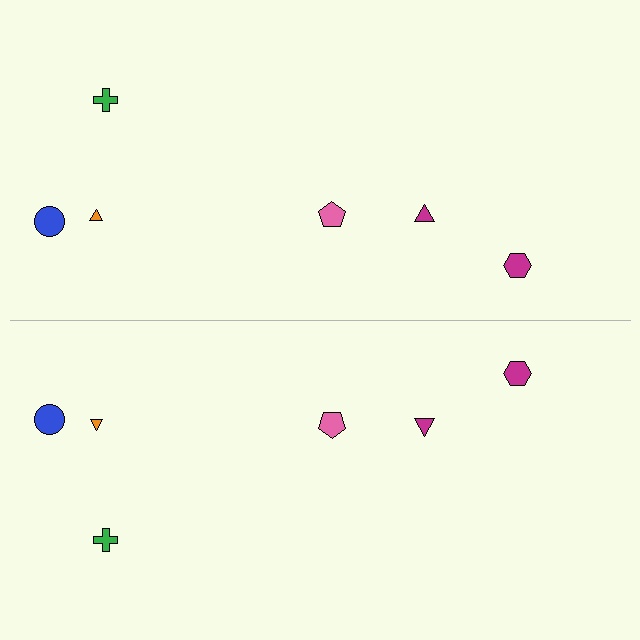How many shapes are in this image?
There are 12 shapes in this image.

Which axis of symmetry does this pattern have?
The pattern has a horizontal axis of symmetry running through the center of the image.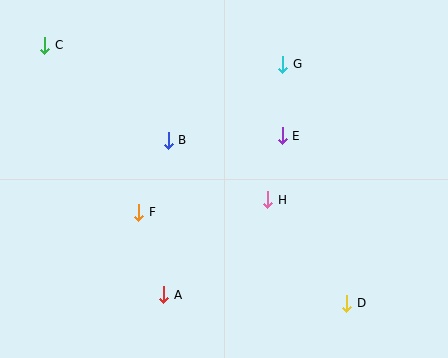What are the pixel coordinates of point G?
Point G is at (283, 64).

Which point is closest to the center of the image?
Point H at (268, 200) is closest to the center.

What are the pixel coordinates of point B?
Point B is at (168, 140).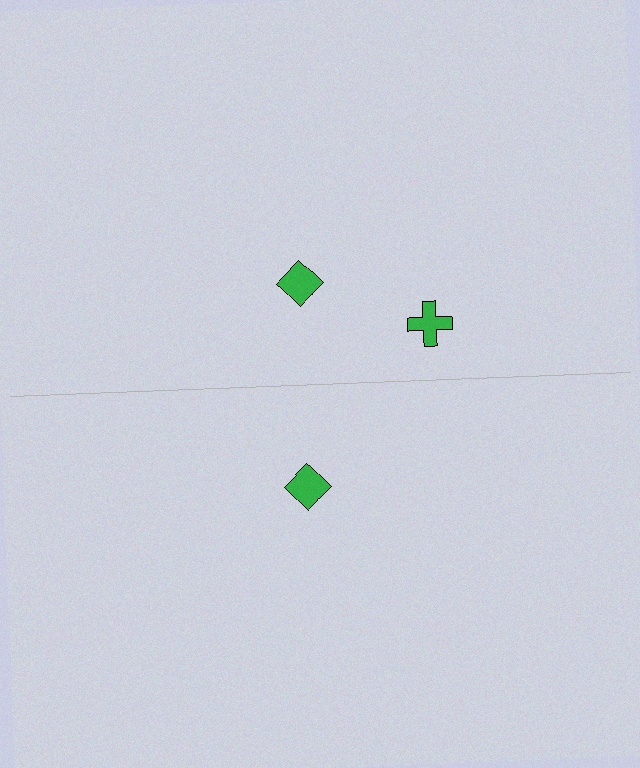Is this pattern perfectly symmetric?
No, the pattern is not perfectly symmetric. A green cross is missing from the bottom side.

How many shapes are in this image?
There are 3 shapes in this image.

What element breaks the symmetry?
A green cross is missing from the bottom side.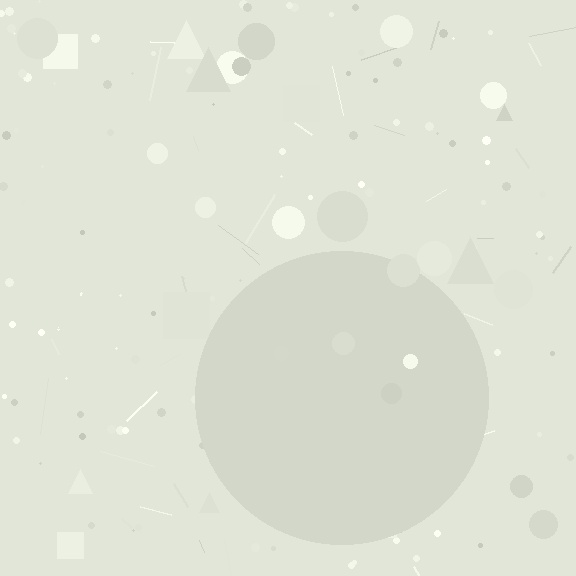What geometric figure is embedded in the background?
A circle is embedded in the background.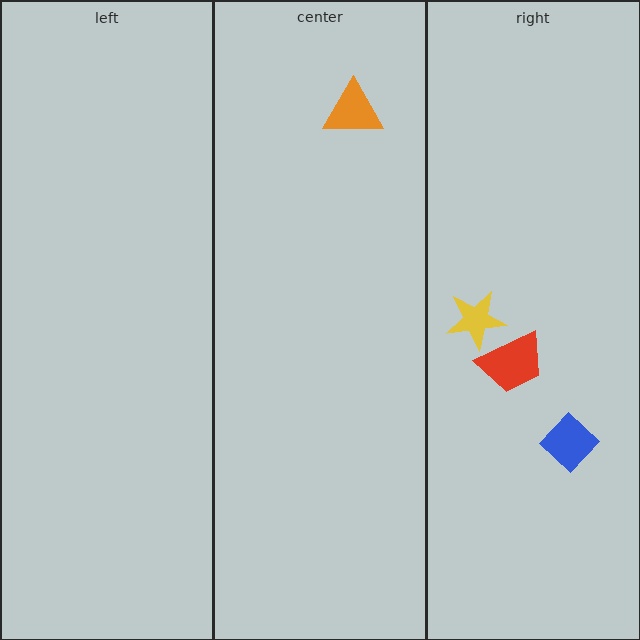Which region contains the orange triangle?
The center region.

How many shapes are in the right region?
3.